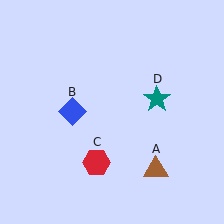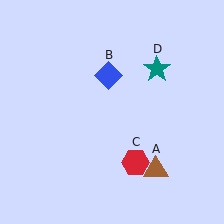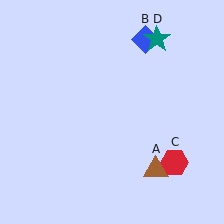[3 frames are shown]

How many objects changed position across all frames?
3 objects changed position: blue diamond (object B), red hexagon (object C), teal star (object D).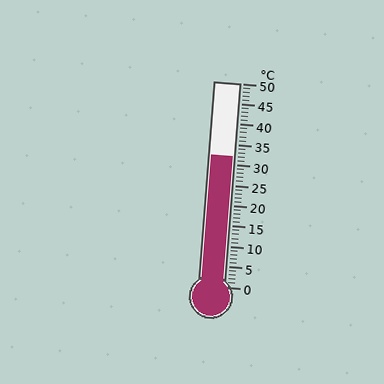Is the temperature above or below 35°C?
The temperature is below 35°C.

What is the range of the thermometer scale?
The thermometer scale ranges from 0°C to 50°C.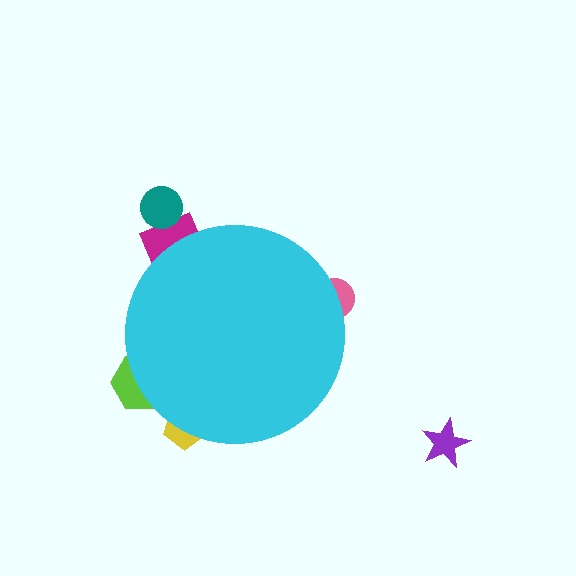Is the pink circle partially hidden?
Yes, the pink circle is partially hidden behind the cyan circle.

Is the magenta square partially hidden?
Yes, the magenta square is partially hidden behind the cyan circle.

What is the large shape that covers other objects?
A cyan circle.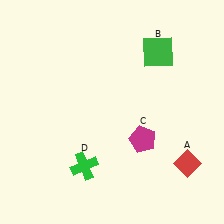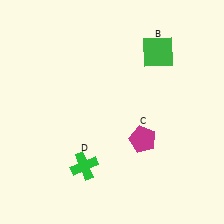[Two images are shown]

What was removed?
The red diamond (A) was removed in Image 2.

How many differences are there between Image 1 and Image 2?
There is 1 difference between the two images.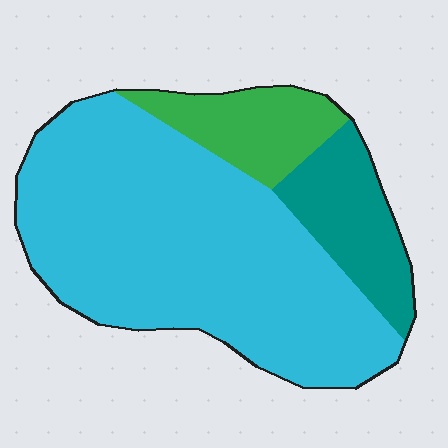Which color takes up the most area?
Cyan, at roughly 70%.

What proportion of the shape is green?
Green takes up about one eighth (1/8) of the shape.